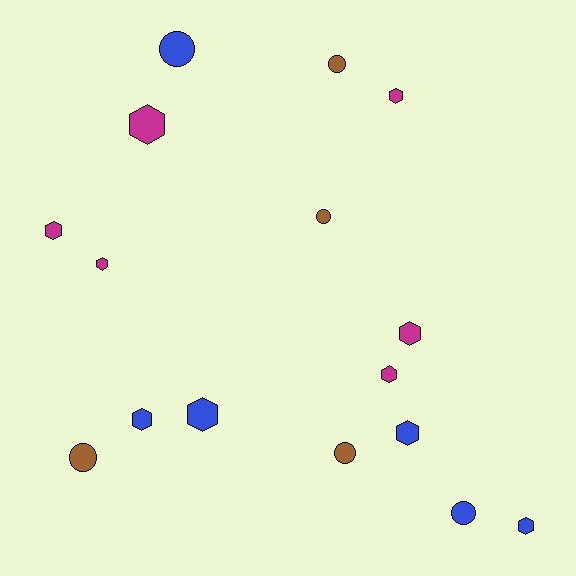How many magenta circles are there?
There are no magenta circles.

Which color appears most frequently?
Blue, with 6 objects.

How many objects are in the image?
There are 16 objects.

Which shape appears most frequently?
Hexagon, with 10 objects.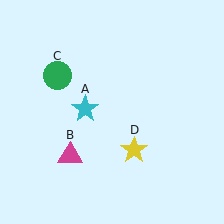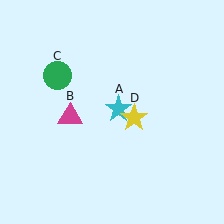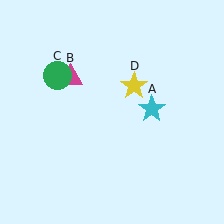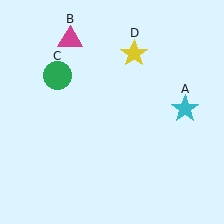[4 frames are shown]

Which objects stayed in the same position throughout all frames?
Green circle (object C) remained stationary.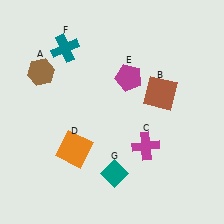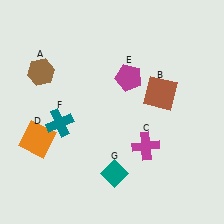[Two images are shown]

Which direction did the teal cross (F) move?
The teal cross (F) moved down.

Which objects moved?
The objects that moved are: the orange square (D), the teal cross (F).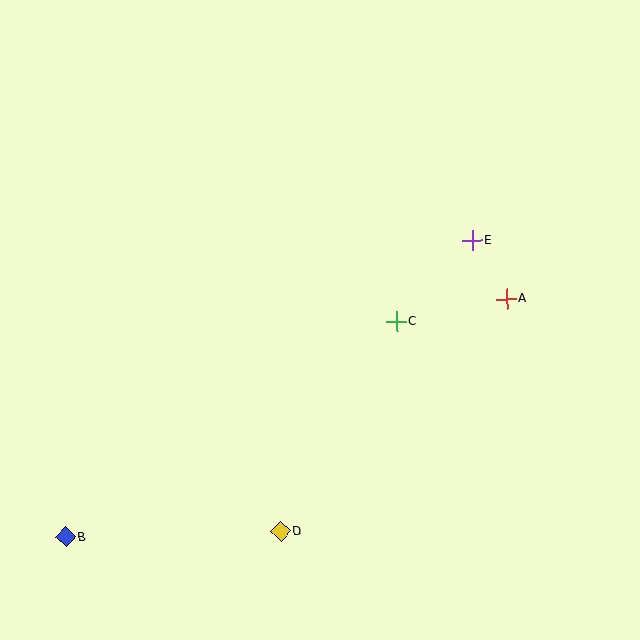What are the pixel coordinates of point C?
Point C is at (396, 322).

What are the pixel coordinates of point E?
Point E is at (472, 240).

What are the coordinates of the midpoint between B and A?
The midpoint between B and A is at (286, 418).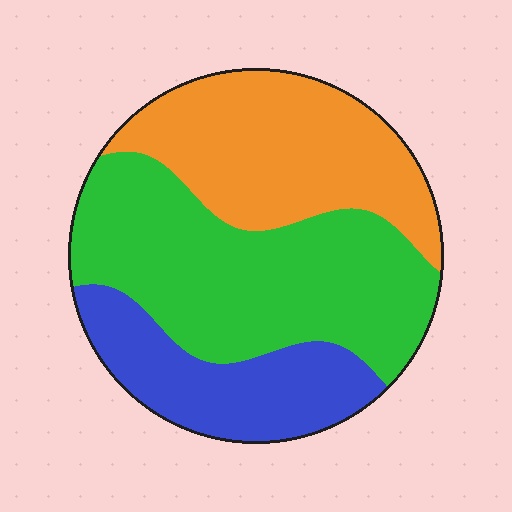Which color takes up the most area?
Green, at roughly 45%.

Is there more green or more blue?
Green.